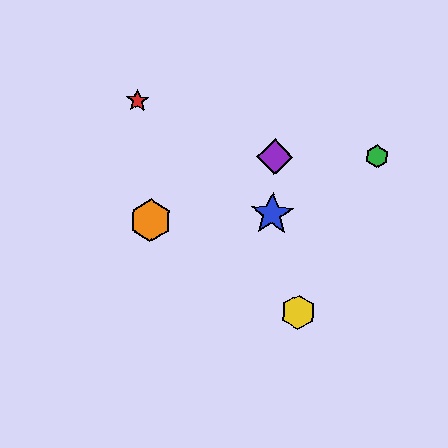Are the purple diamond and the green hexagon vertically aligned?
No, the purple diamond is at x≈275 and the green hexagon is at x≈377.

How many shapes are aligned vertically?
2 shapes (the blue star, the purple diamond) are aligned vertically.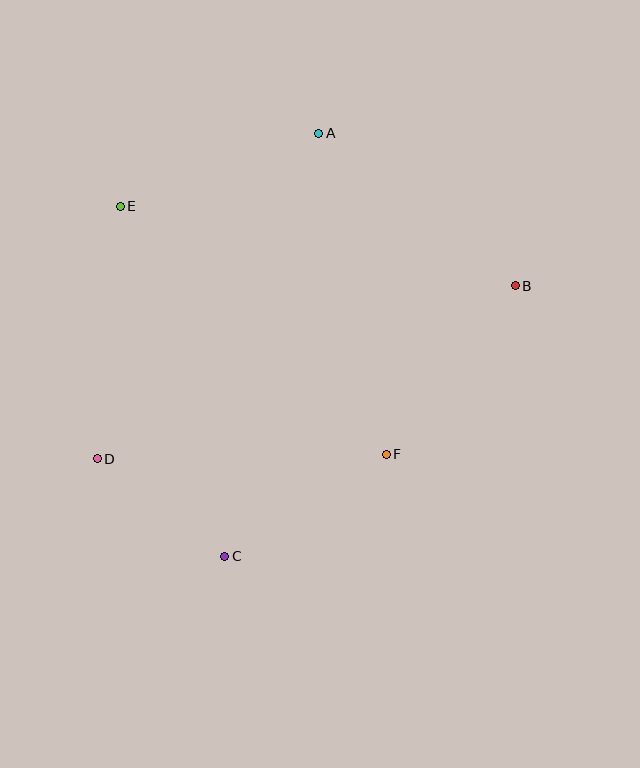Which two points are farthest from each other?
Points B and D are farthest from each other.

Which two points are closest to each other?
Points C and D are closest to each other.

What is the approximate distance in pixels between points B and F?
The distance between B and F is approximately 212 pixels.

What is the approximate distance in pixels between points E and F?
The distance between E and F is approximately 364 pixels.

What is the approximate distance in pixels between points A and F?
The distance between A and F is approximately 328 pixels.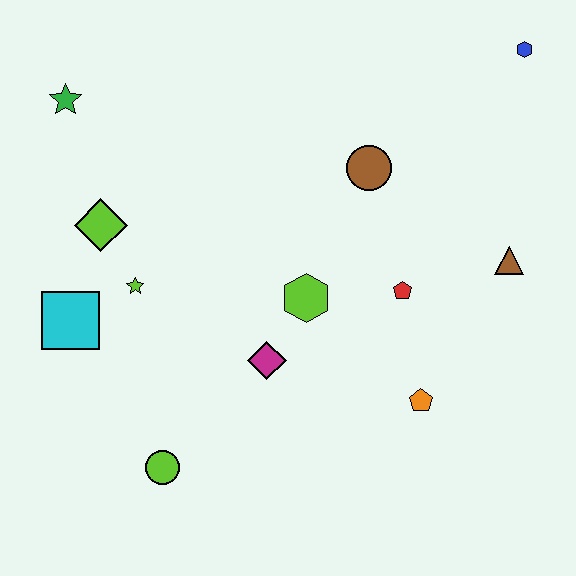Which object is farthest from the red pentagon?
The green star is farthest from the red pentagon.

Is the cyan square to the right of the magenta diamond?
No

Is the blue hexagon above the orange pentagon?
Yes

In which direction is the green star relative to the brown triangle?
The green star is to the left of the brown triangle.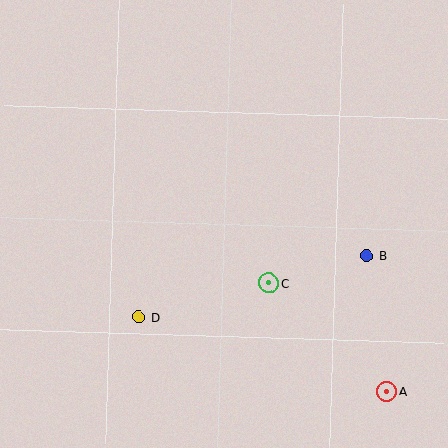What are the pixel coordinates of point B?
Point B is at (367, 256).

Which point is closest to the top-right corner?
Point B is closest to the top-right corner.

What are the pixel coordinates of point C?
Point C is at (269, 283).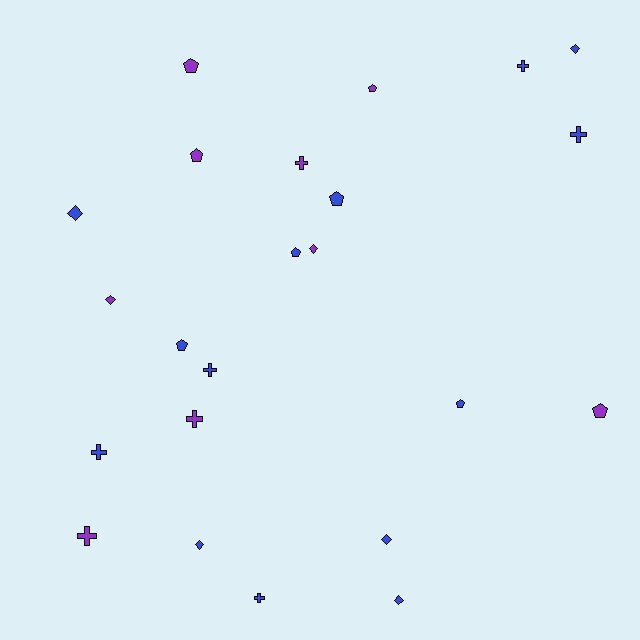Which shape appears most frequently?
Pentagon, with 8 objects.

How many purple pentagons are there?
There are 4 purple pentagons.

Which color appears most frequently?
Blue, with 14 objects.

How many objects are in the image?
There are 23 objects.